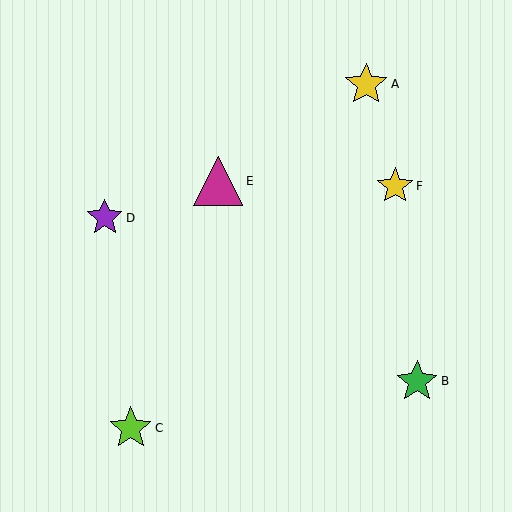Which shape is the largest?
The magenta triangle (labeled E) is the largest.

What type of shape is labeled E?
Shape E is a magenta triangle.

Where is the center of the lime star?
The center of the lime star is at (131, 428).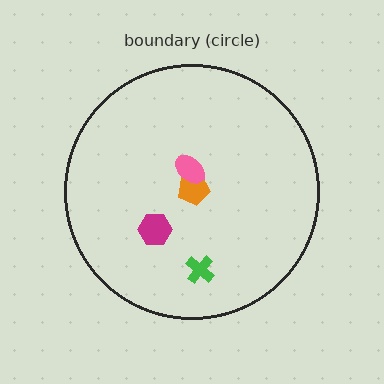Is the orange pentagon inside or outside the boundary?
Inside.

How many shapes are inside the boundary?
4 inside, 0 outside.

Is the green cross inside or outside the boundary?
Inside.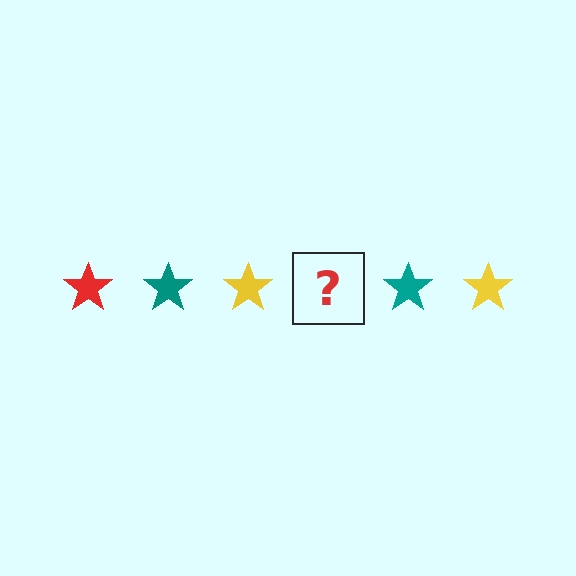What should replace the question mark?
The question mark should be replaced with a red star.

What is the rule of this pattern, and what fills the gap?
The rule is that the pattern cycles through red, teal, yellow stars. The gap should be filled with a red star.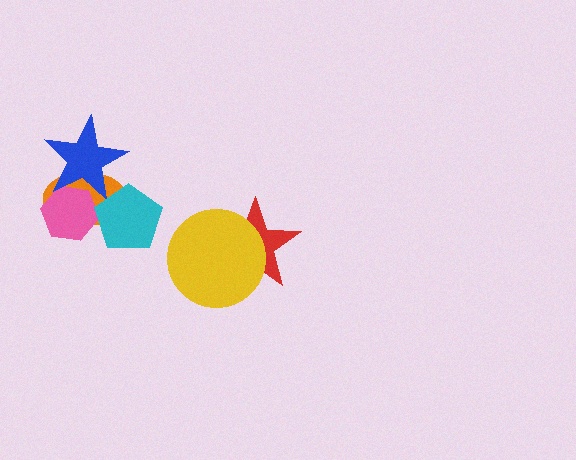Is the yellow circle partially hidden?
No, no other shape covers it.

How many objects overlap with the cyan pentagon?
2 objects overlap with the cyan pentagon.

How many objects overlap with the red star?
1 object overlaps with the red star.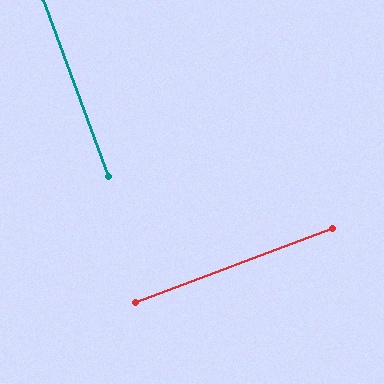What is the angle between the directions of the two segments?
Approximately 90 degrees.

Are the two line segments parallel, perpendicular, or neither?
Perpendicular — they meet at approximately 90°.